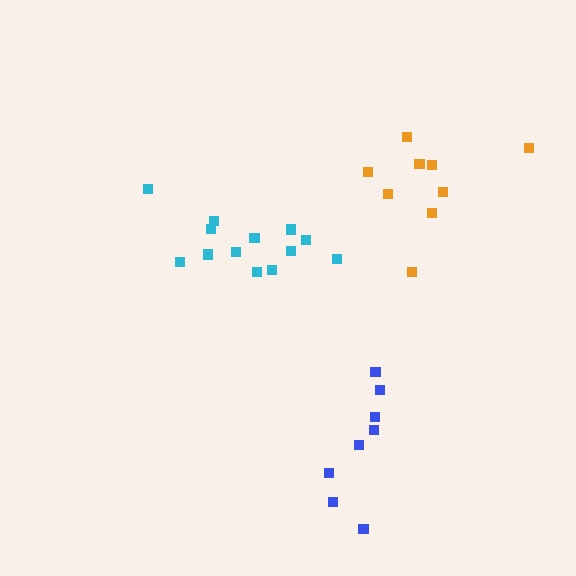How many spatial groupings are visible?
There are 3 spatial groupings.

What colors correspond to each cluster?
The clusters are colored: blue, cyan, orange.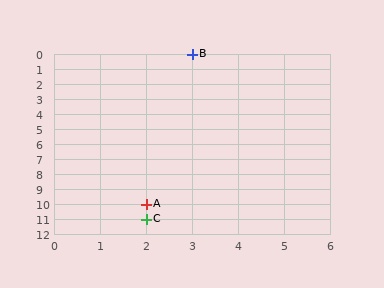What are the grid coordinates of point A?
Point A is at grid coordinates (2, 10).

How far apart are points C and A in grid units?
Points C and A are 1 row apart.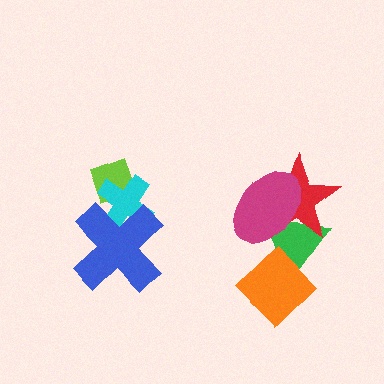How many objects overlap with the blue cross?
1 object overlaps with the blue cross.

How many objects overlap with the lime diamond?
1 object overlaps with the lime diamond.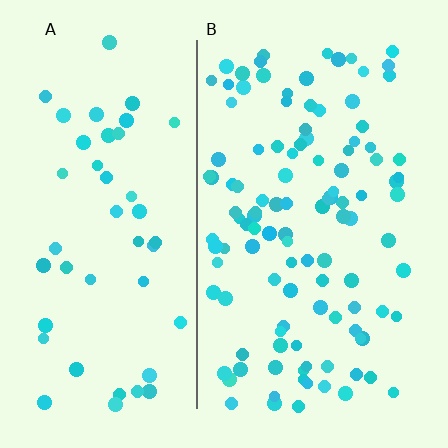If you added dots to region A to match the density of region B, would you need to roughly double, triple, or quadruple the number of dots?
Approximately double.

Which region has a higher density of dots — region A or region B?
B (the right).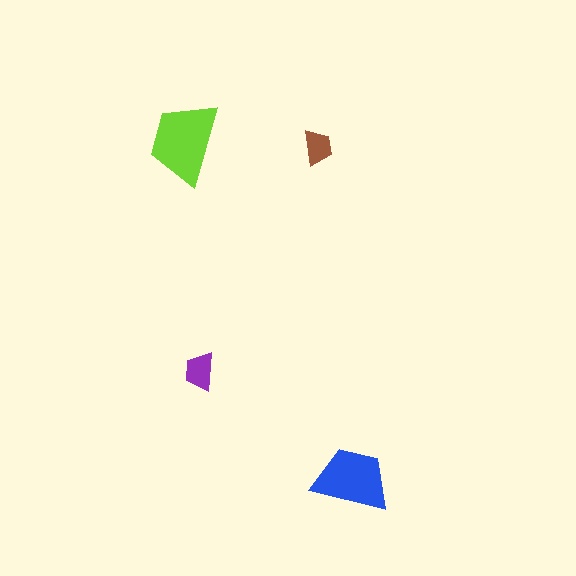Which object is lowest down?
The blue trapezoid is bottommost.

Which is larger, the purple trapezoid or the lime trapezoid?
The lime one.